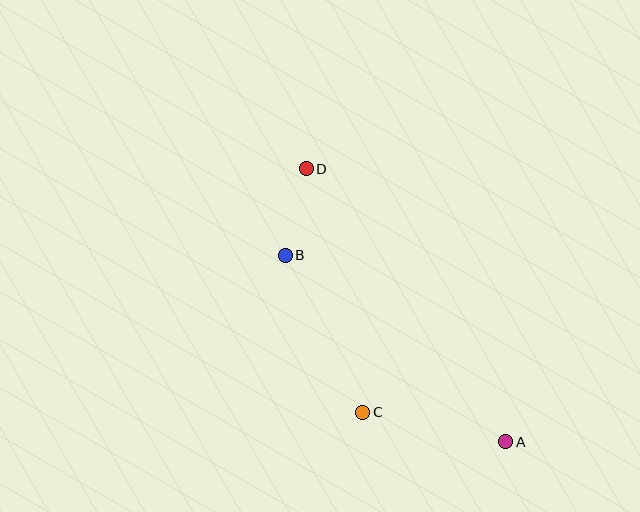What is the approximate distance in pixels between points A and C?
The distance between A and C is approximately 146 pixels.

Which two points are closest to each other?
Points B and D are closest to each other.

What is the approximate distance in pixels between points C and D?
The distance between C and D is approximately 250 pixels.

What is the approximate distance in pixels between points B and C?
The distance between B and C is approximately 175 pixels.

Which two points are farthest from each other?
Points A and D are farthest from each other.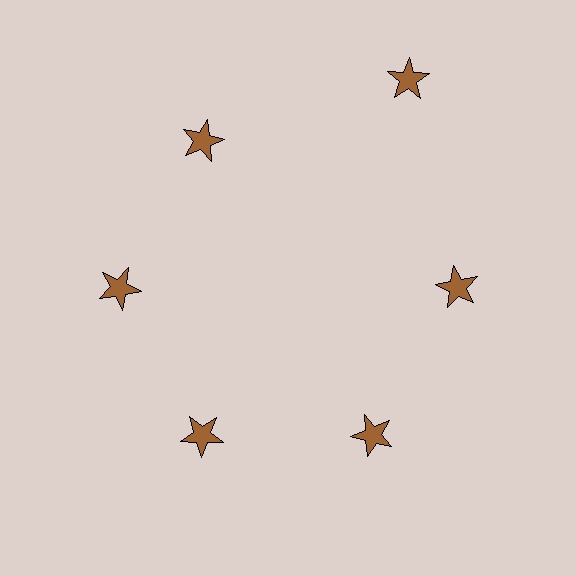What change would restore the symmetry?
The symmetry would be restored by moving it inward, back onto the ring so that all 6 stars sit at equal angles and equal distance from the center.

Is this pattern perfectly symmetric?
No. The 6 brown stars are arranged in a ring, but one element near the 1 o'clock position is pushed outward from the center, breaking the 6-fold rotational symmetry.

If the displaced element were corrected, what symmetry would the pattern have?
It would have 6-fold rotational symmetry — the pattern would map onto itself every 60 degrees.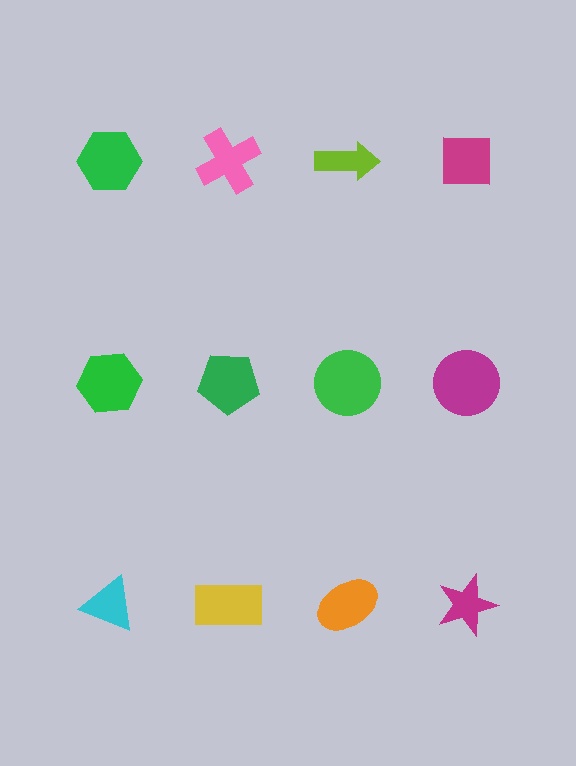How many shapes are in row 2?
4 shapes.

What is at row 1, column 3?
A lime arrow.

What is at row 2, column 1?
A green hexagon.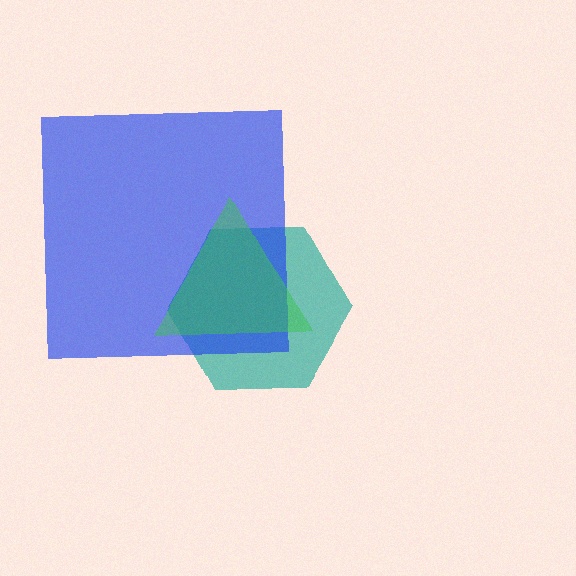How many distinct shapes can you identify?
There are 3 distinct shapes: a teal hexagon, a blue square, a green triangle.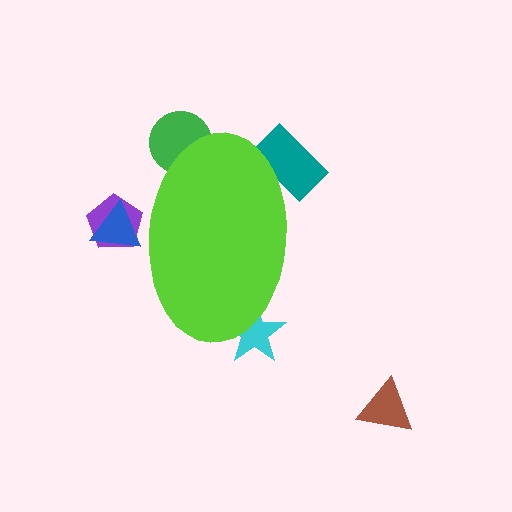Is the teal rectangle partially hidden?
Yes, the teal rectangle is partially hidden behind the lime ellipse.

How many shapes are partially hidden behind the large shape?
5 shapes are partially hidden.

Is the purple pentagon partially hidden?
Yes, the purple pentagon is partially hidden behind the lime ellipse.